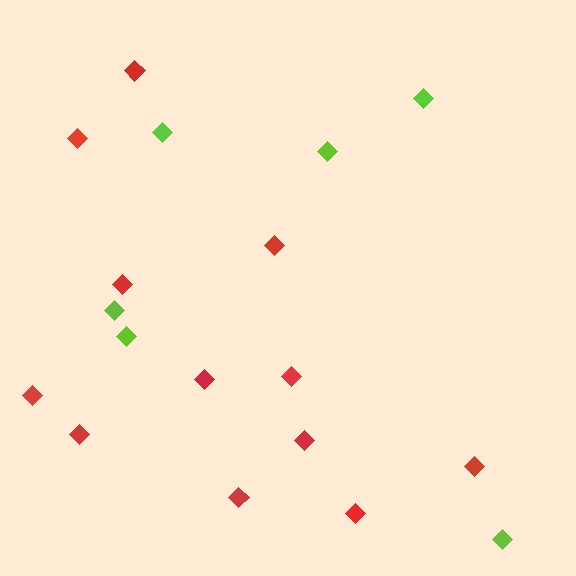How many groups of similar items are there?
There are 2 groups: one group of red diamonds (12) and one group of lime diamonds (6).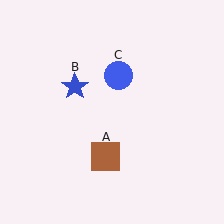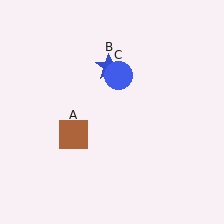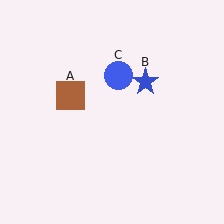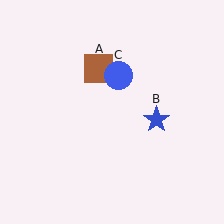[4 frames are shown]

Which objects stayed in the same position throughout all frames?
Blue circle (object C) remained stationary.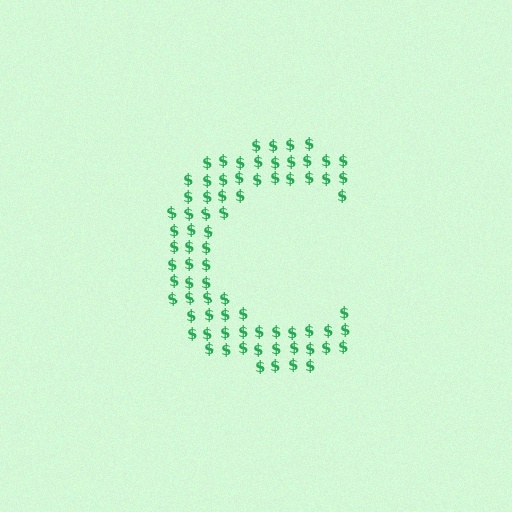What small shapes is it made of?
It is made of small dollar signs.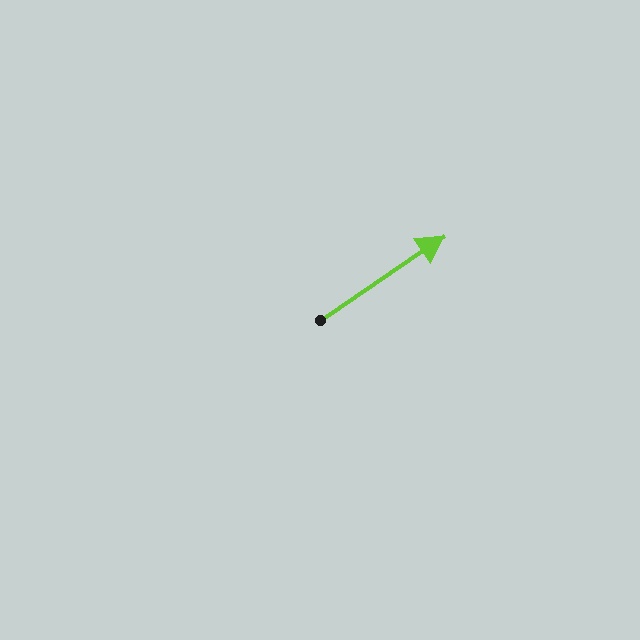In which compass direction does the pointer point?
Northeast.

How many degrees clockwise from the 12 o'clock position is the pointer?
Approximately 56 degrees.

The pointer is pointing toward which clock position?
Roughly 2 o'clock.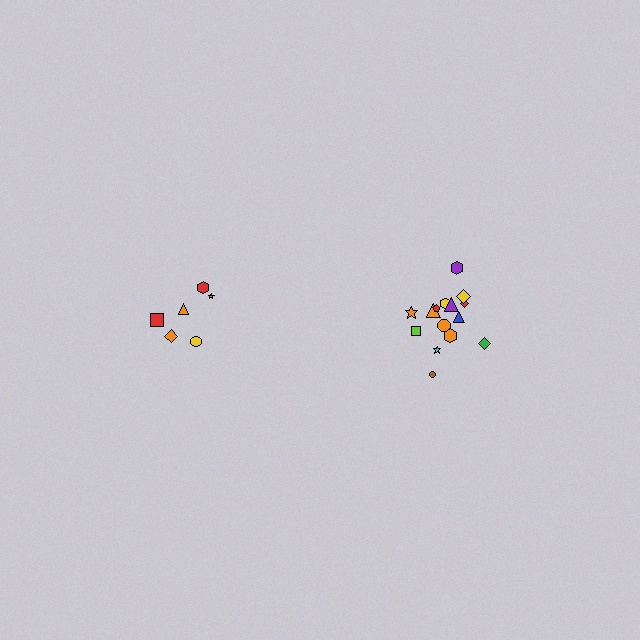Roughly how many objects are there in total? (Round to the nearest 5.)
Roughly 20 objects in total.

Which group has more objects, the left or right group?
The right group.